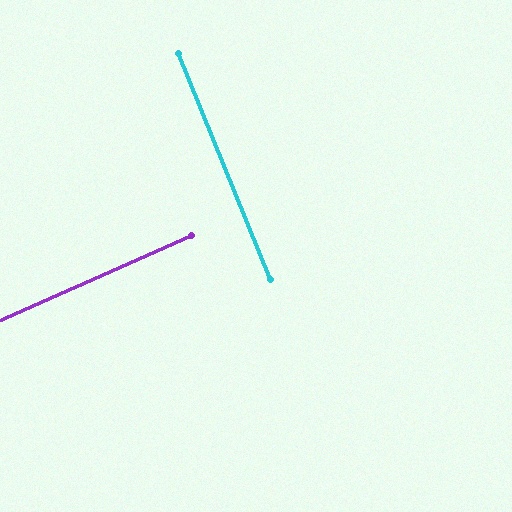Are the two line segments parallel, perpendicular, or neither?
Perpendicular — they meet at approximately 88°.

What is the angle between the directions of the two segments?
Approximately 88 degrees.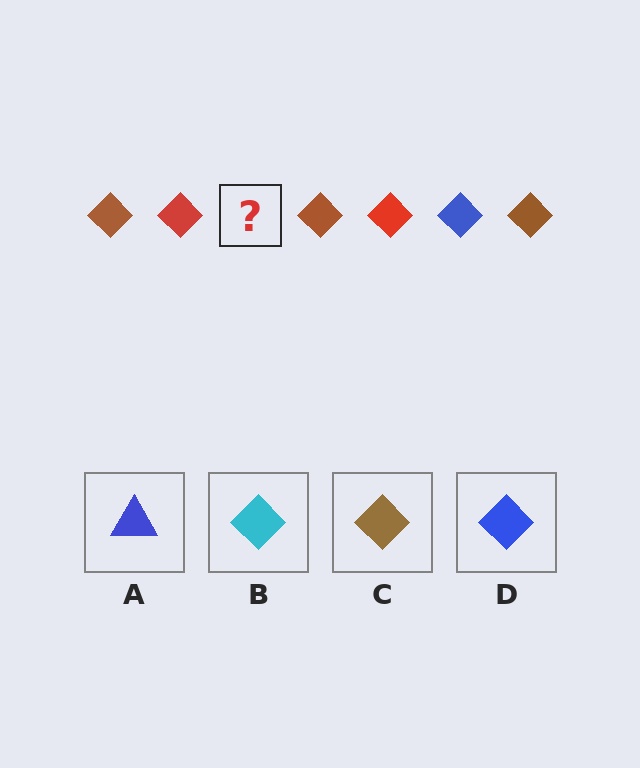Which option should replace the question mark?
Option D.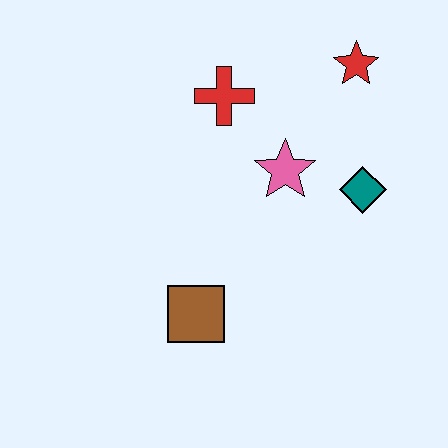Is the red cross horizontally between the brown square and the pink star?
Yes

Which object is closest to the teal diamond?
The pink star is closest to the teal diamond.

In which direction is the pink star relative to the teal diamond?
The pink star is to the left of the teal diamond.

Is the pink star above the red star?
No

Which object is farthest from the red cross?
The brown square is farthest from the red cross.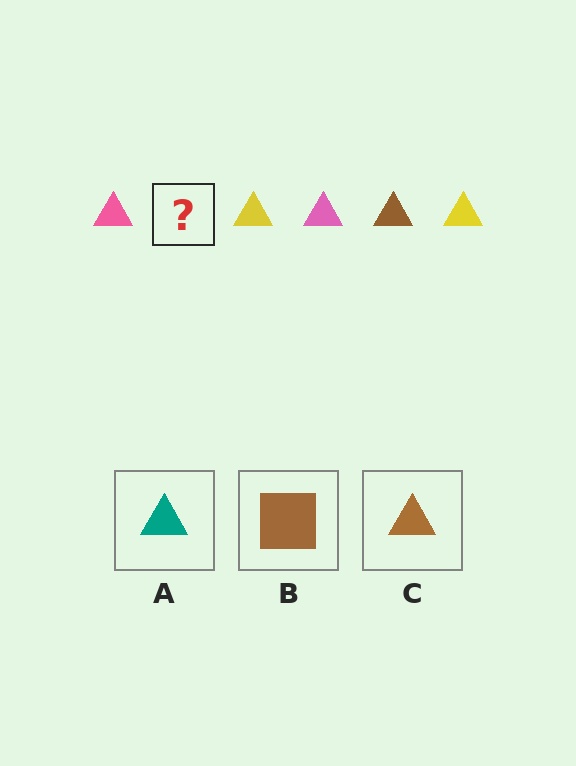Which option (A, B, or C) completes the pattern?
C.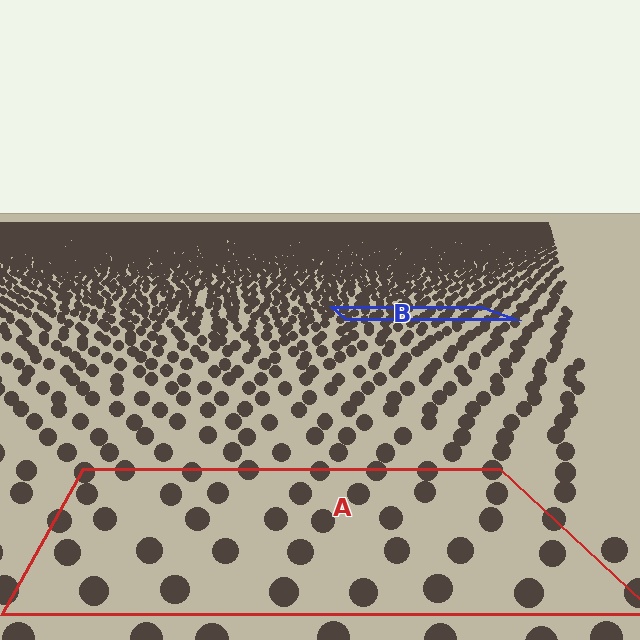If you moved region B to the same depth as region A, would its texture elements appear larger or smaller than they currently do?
They would appear larger. At a closer depth, the same texture elements are projected at a bigger on-screen size.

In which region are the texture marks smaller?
The texture marks are smaller in region B, because it is farther away.